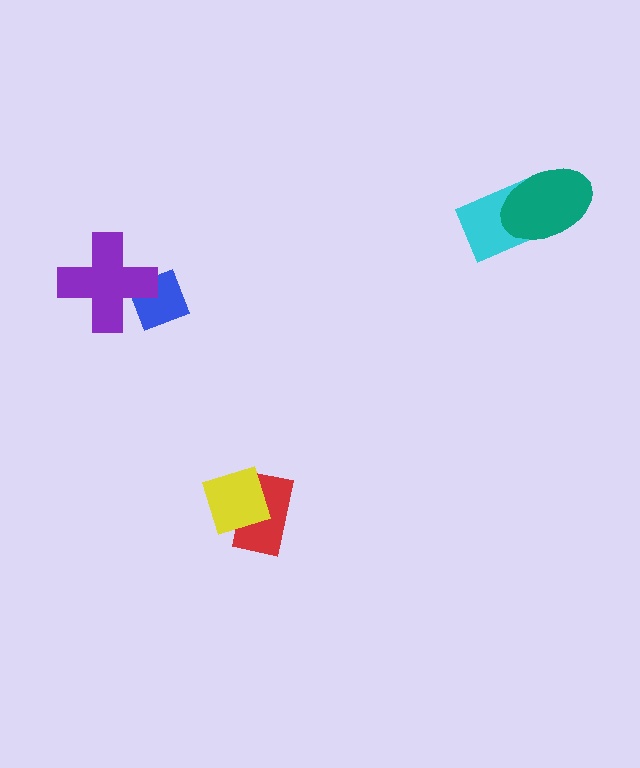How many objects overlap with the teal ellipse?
1 object overlaps with the teal ellipse.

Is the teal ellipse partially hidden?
No, no other shape covers it.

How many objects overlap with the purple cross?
1 object overlaps with the purple cross.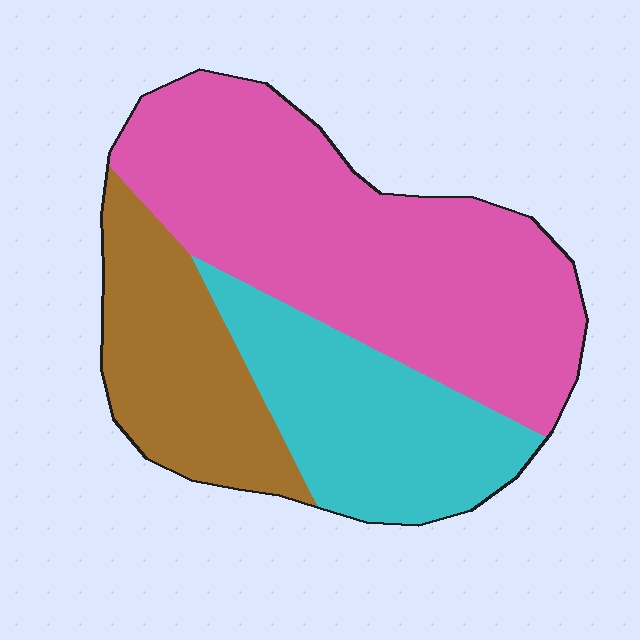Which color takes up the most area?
Pink, at roughly 50%.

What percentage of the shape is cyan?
Cyan takes up about one quarter (1/4) of the shape.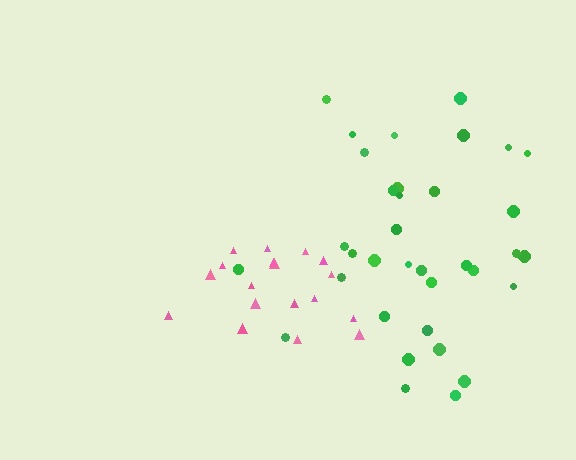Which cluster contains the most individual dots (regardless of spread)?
Green (35).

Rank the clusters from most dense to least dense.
pink, green.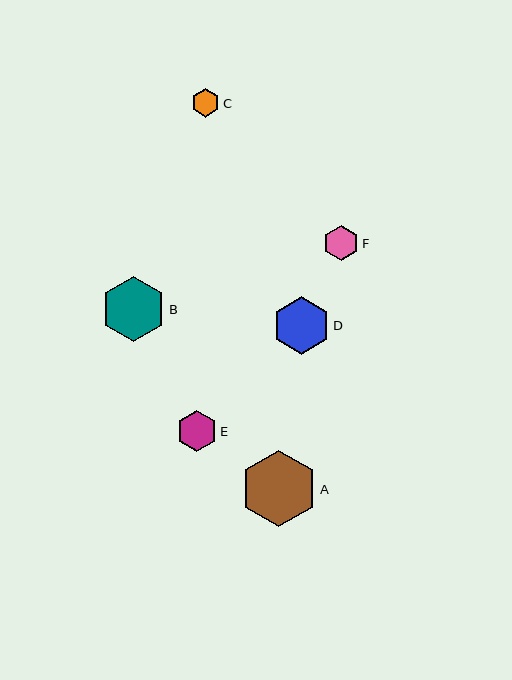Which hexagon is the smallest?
Hexagon C is the smallest with a size of approximately 29 pixels.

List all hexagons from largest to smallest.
From largest to smallest: A, B, D, E, F, C.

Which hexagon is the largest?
Hexagon A is the largest with a size of approximately 77 pixels.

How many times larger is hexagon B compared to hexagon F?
Hexagon B is approximately 1.8 times the size of hexagon F.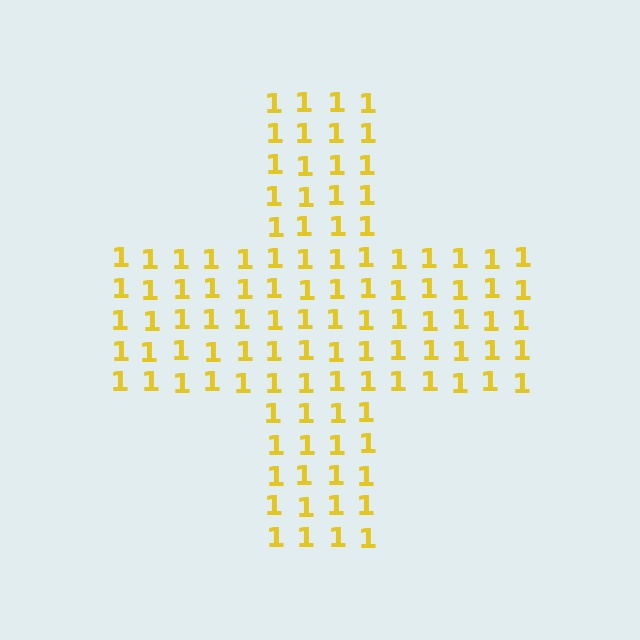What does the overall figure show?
The overall figure shows a cross.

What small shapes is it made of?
It is made of small digit 1's.